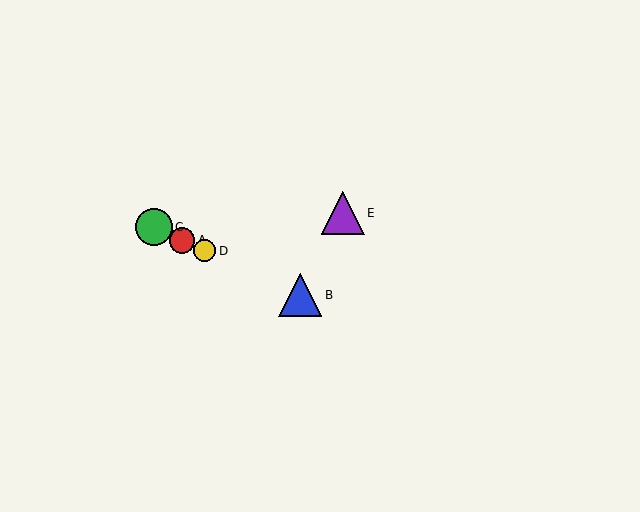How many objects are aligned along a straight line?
4 objects (A, B, C, D) are aligned along a straight line.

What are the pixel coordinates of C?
Object C is at (154, 227).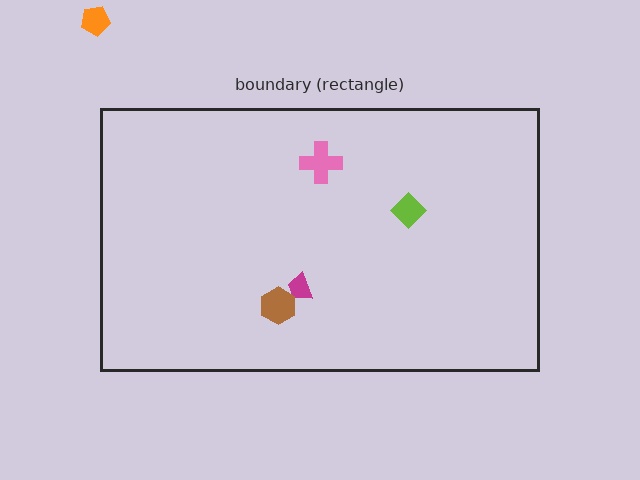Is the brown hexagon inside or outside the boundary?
Inside.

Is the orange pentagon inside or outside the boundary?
Outside.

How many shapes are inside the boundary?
4 inside, 1 outside.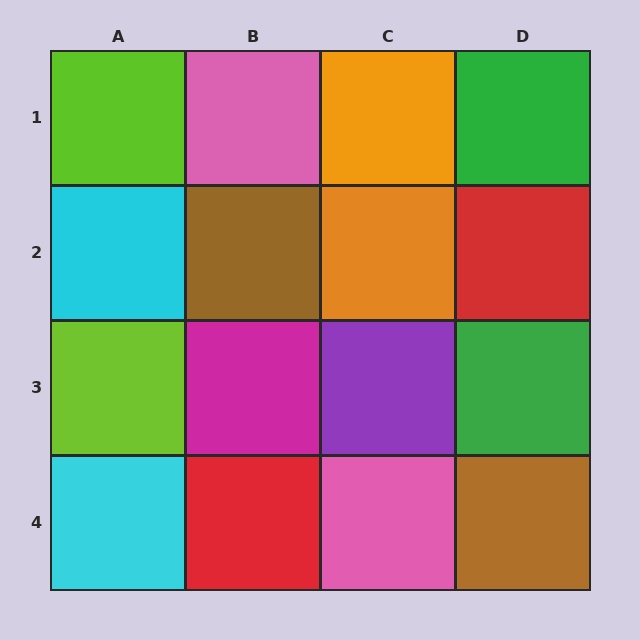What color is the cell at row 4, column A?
Cyan.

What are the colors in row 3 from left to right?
Lime, magenta, purple, green.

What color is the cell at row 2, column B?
Brown.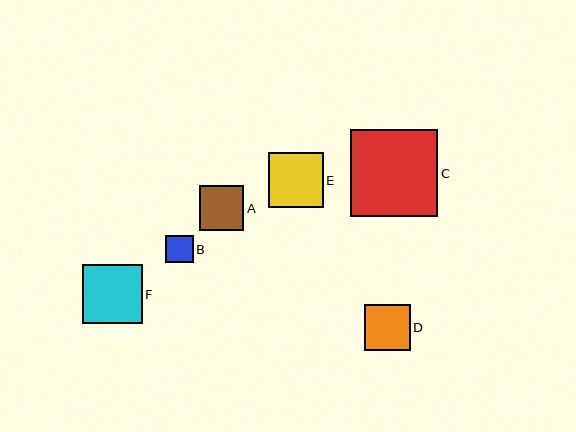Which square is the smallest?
Square B is the smallest with a size of approximately 27 pixels.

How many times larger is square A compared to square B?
Square A is approximately 1.6 times the size of square B.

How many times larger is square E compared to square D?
Square E is approximately 1.2 times the size of square D.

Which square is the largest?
Square C is the largest with a size of approximately 87 pixels.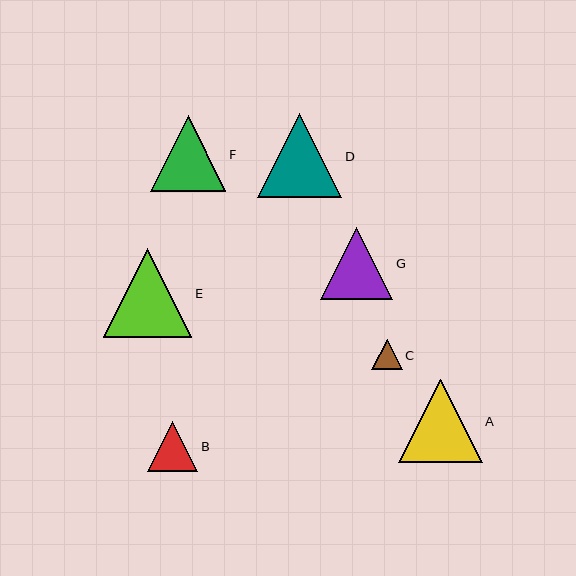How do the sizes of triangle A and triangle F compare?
Triangle A and triangle F are approximately the same size.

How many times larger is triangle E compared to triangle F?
Triangle E is approximately 1.2 times the size of triangle F.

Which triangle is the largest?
Triangle E is the largest with a size of approximately 89 pixels.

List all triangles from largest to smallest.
From largest to smallest: E, D, A, F, G, B, C.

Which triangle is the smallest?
Triangle C is the smallest with a size of approximately 30 pixels.